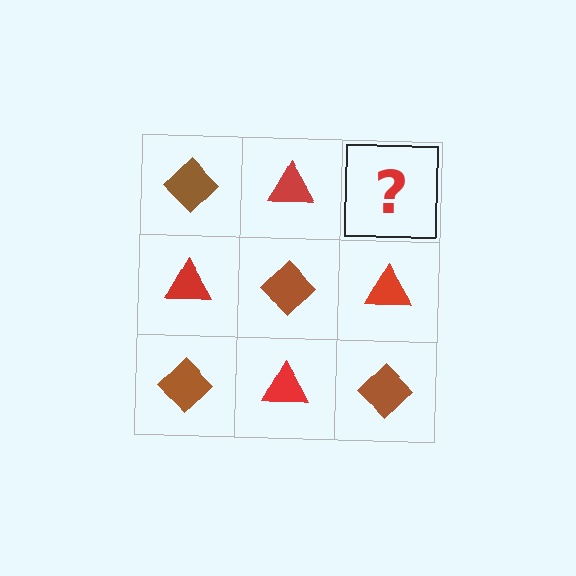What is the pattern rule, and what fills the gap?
The rule is that it alternates brown diamond and red triangle in a checkerboard pattern. The gap should be filled with a brown diamond.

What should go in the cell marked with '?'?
The missing cell should contain a brown diamond.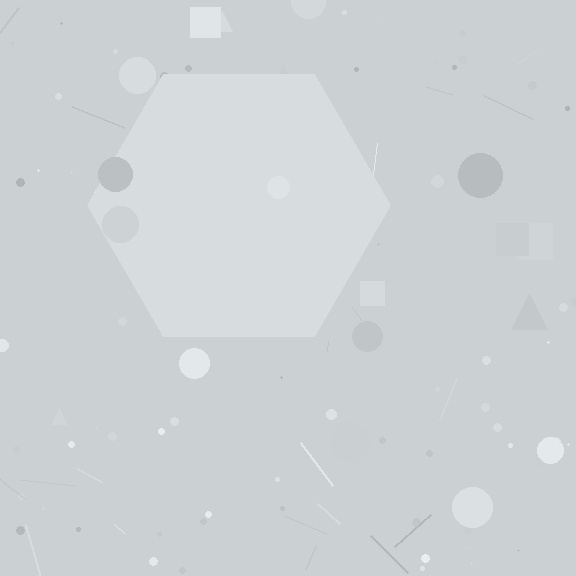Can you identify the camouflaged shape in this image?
The camouflaged shape is a hexagon.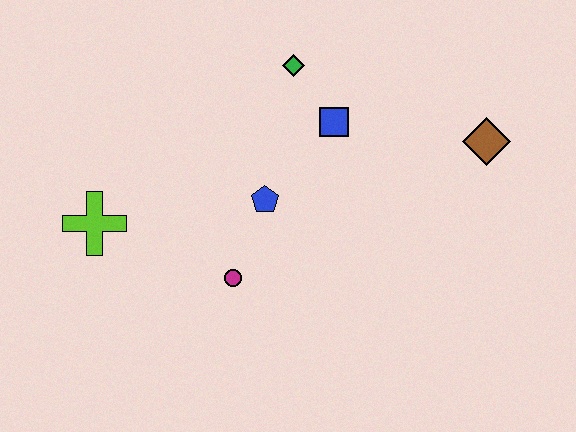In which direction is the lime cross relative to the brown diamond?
The lime cross is to the left of the brown diamond.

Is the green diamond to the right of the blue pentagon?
Yes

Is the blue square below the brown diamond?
No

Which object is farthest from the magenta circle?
The brown diamond is farthest from the magenta circle.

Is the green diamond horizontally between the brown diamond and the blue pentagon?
Yes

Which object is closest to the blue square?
The green diamond is closest to the blue square.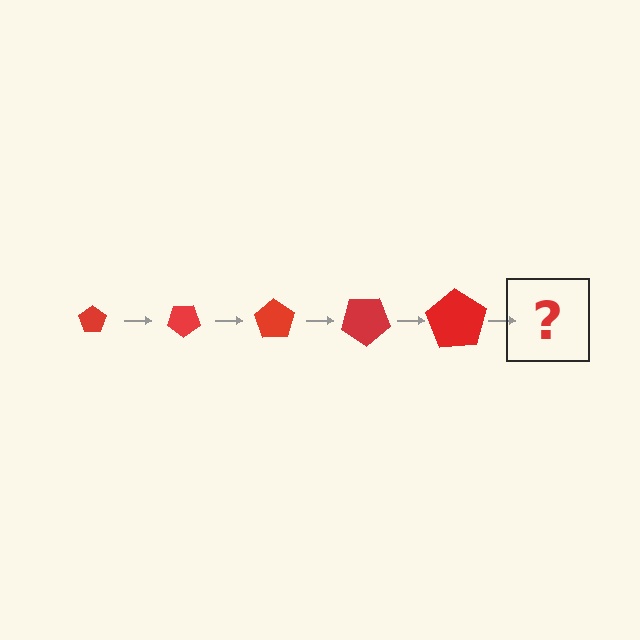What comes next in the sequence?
The next element should be a pentagon, larger than the previous one and rotated 175 degrees from the start.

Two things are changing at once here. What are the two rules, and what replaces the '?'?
The two rules are that the pentagon grows larger each step and it rotates 35 degrees each step. The '?' should be a pentagon, larger than the previous one and rotated 175 degrees from the start.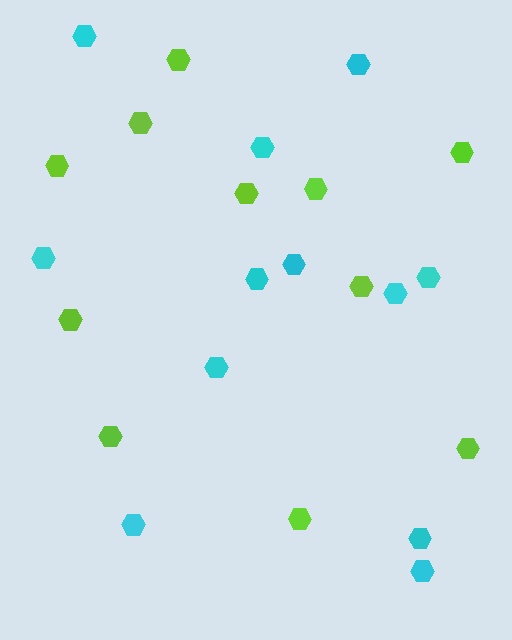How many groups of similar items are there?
There are 2 groups: one group of cyan hexagons (12) and one group of lime hexagons (11).